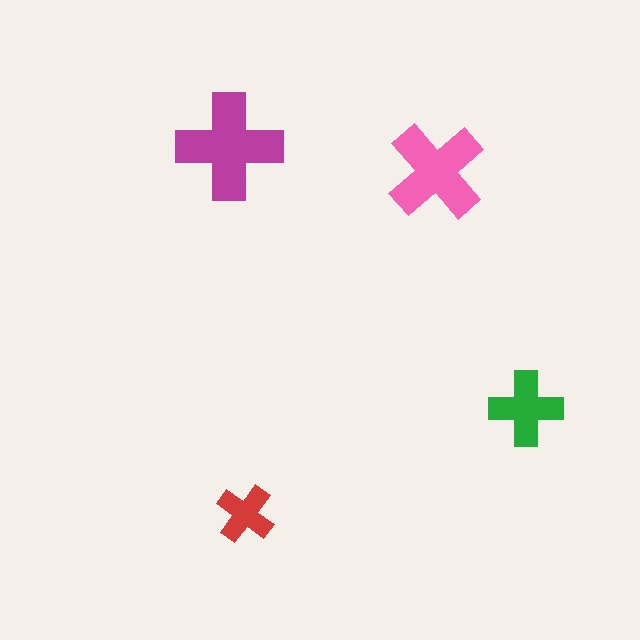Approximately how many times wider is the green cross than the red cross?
About 1.5 times wider.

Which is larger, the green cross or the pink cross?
The pink one.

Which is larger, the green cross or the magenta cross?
The magenta one.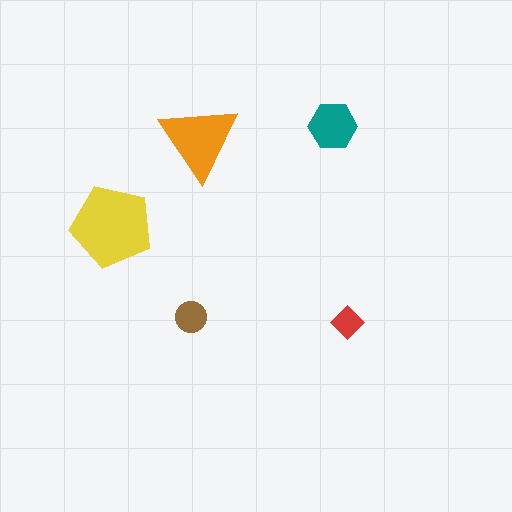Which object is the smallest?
The red diamond.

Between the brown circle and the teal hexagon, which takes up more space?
The teal hexagon.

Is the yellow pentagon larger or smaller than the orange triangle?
Larger.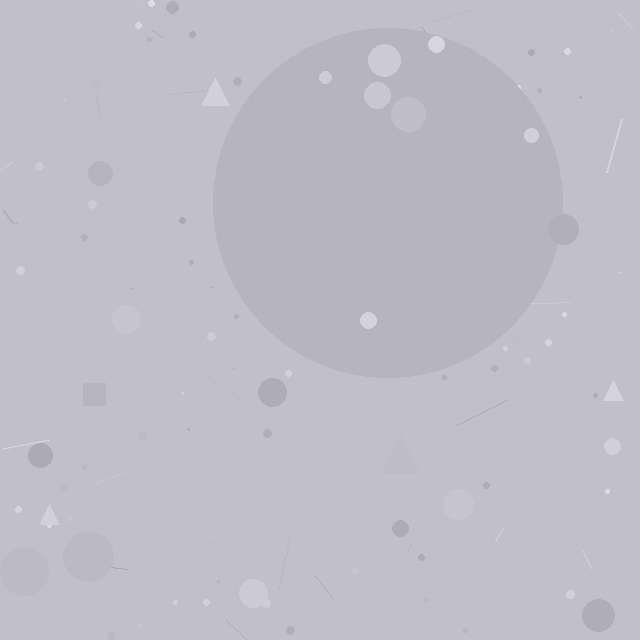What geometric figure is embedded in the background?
A circle is embedded in the background.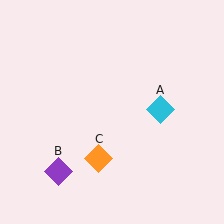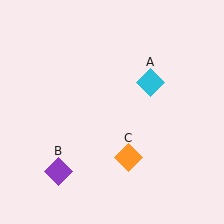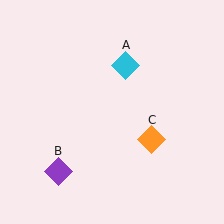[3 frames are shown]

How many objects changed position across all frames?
2 objects changed position: cyan diamond (object A), orange diamond (object C).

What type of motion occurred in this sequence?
The cyan diamond (object A), orange diamond (object C) rotated counterclockwise around the center of the scene.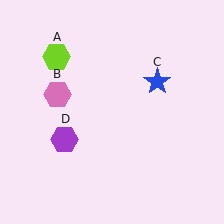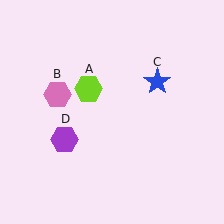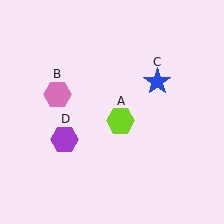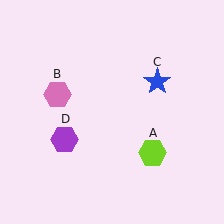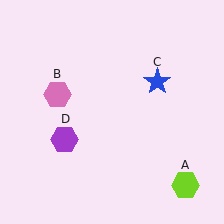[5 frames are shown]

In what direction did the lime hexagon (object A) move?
The lime hexagon (object A) moved down and to the right.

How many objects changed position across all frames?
1 object changed position: lime hexagon (object A).